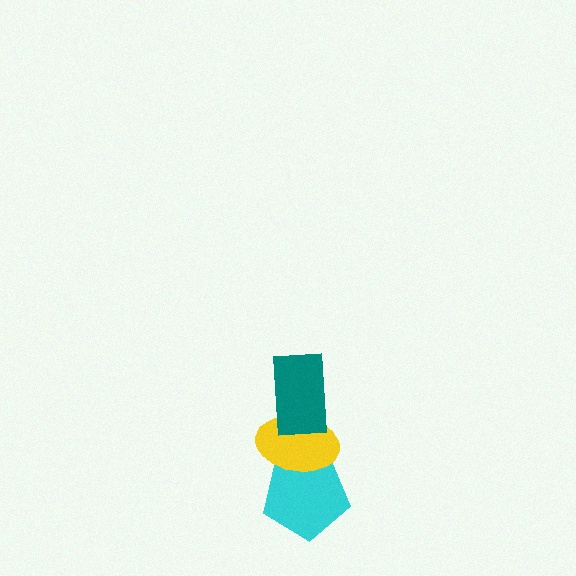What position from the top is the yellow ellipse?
The yellow ellipse is 2nd from the top.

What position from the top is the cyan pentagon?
The cyan pentagon is 3rd from the top.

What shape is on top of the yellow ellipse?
The teal rectangle is on top of the yellow ellipse.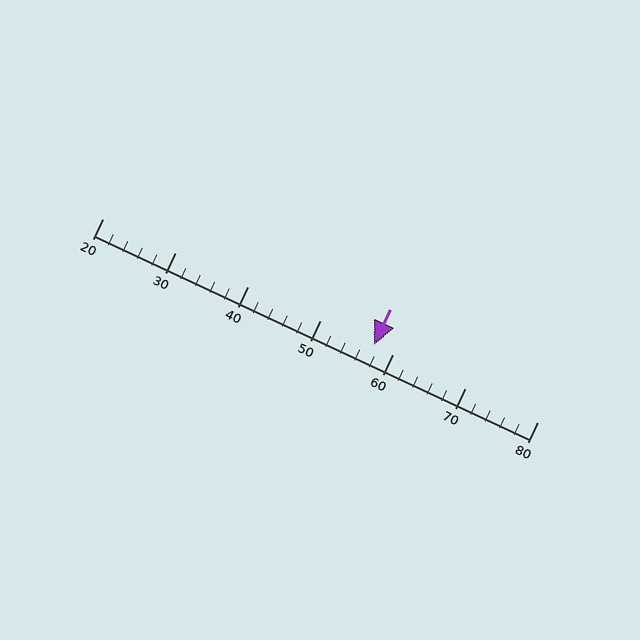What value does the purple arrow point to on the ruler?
The purple arrow points to approximately 57.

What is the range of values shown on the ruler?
The ruler shows values from 20 to 80.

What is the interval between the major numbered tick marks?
The major tick marks are spaced 10 units apart.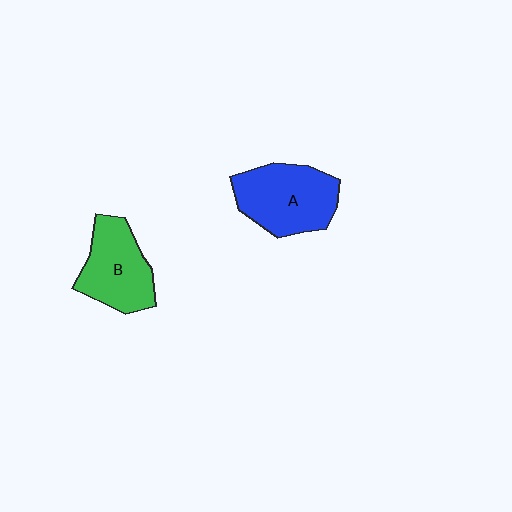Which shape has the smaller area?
Shape B (green).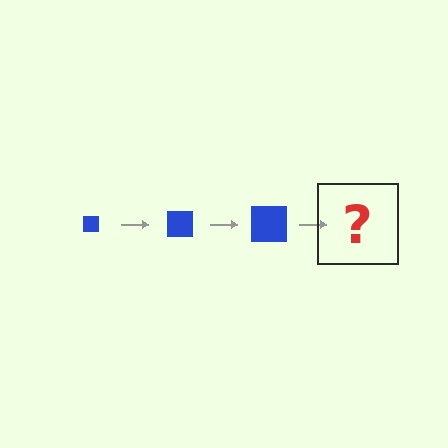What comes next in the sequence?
The next element should be a blue square, larger than the previous one.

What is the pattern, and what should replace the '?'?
The pattern is that the square gets progressively larger each step. The '?' should be a blue square, larger than the previous one.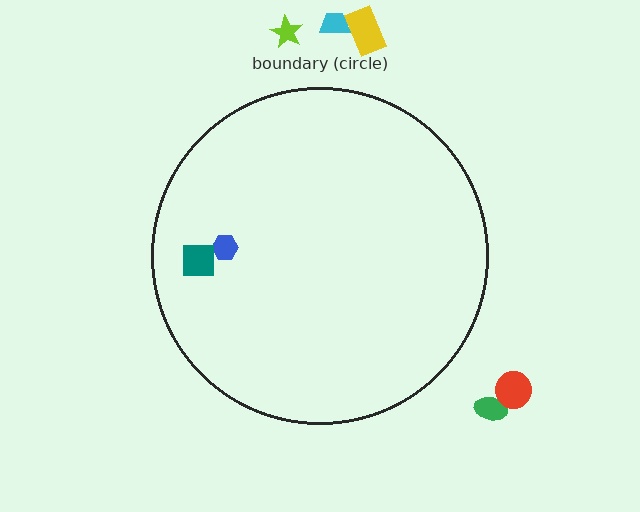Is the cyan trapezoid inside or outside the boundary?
Outside.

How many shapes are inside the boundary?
2 inside, 5 outside.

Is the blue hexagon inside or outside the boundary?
Inside.